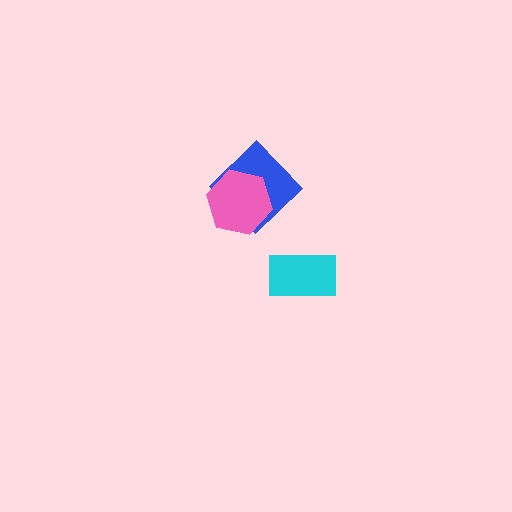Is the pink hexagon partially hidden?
No, no other shape covers it.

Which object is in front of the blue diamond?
The pink hexagon is in front of the blue diamond.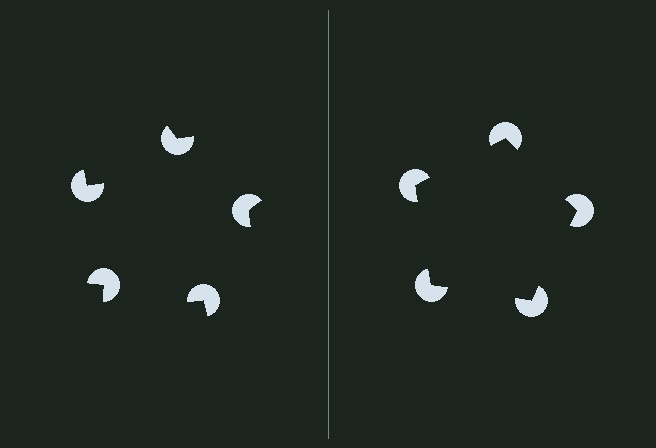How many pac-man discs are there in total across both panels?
10 — 5 on each side.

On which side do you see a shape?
An illusory pentagon appears on the right side. On the left side the wedge cuts are rotated, so no coherent shape forms.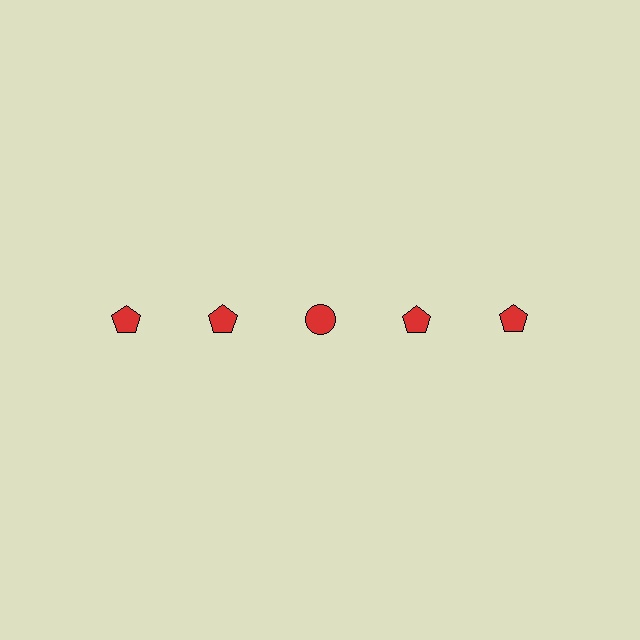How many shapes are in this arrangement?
There are 5 shapes arranged in a grid pattern.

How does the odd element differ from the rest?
It has a different shape: circle instead of pentagon.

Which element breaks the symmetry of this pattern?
The red circle in the top row, center column breaks the symmetry. All other shapes are red pentagons.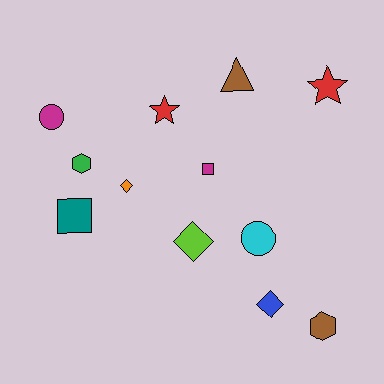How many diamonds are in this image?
There are 3 diamonds.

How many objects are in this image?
There are 12 objects.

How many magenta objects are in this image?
There are 2 magenta objects.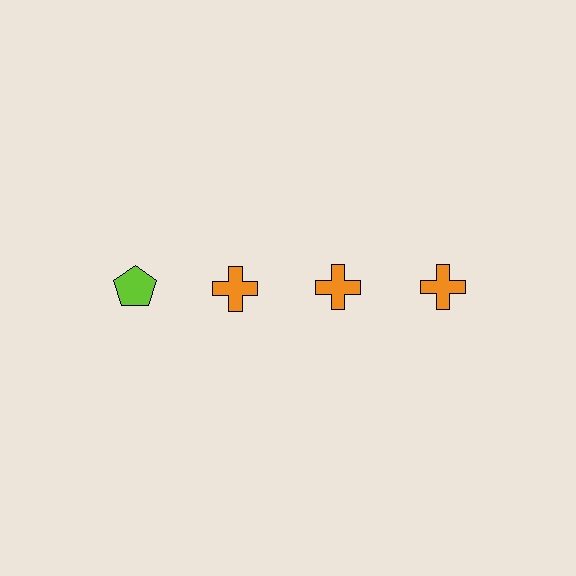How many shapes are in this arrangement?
There are 4 shapes arranged in a grid pattern.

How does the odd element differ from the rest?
It differs in both color (lime instead of orange) and shape (pentagon instead of cross).